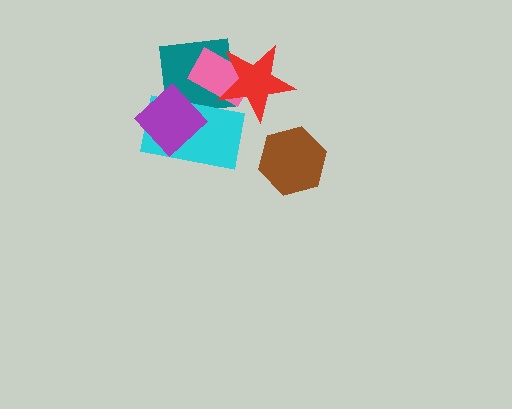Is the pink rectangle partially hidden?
Yes, it is partially covered by another shape.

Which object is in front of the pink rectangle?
The red star is in front of the pink rectangle.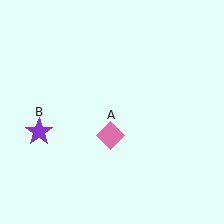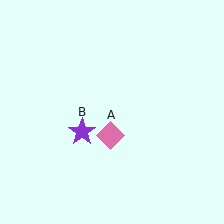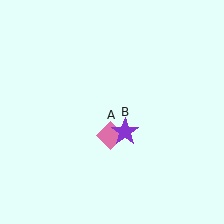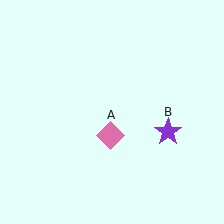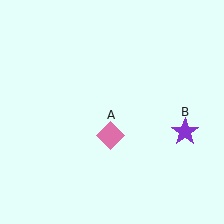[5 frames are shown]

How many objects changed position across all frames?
1 object changed position: purple star (object B).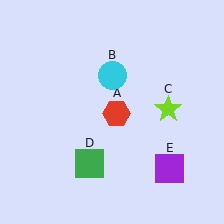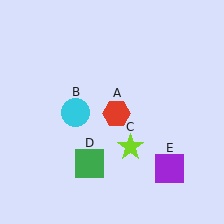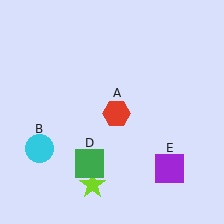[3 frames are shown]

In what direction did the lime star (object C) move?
The lime star (object C) moved down and to the left.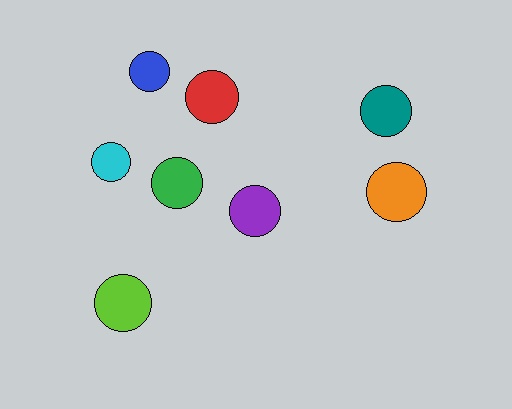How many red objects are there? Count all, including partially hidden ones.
There is 1 red object.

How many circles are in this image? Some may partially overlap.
There are 8 circles.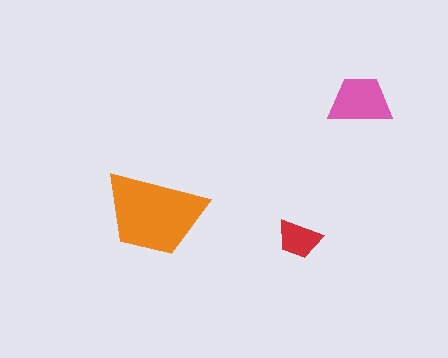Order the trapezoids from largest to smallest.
the orange one, the pink one, the red one.